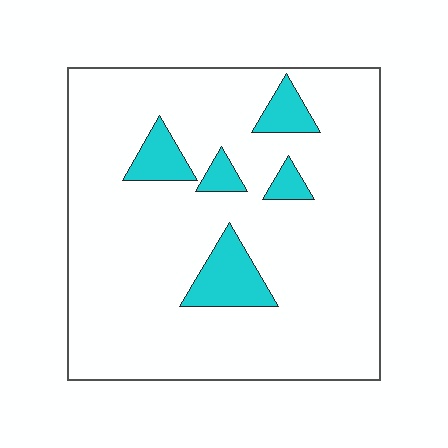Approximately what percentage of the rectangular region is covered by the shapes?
Approximately 10%.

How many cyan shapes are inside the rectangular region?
5.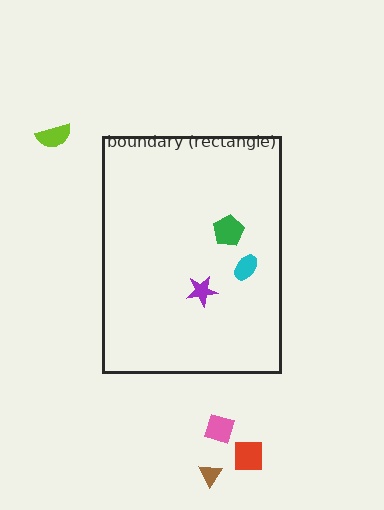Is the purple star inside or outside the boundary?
Inside.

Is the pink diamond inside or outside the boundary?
Outside.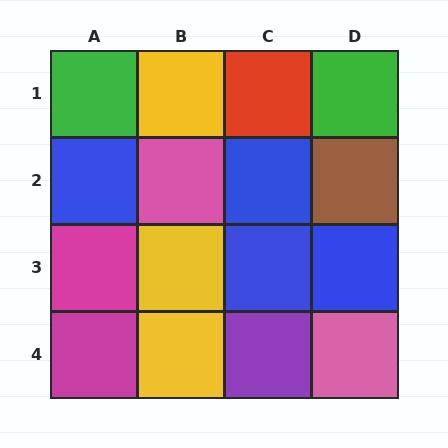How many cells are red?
1 cell is red.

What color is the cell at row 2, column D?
Brown.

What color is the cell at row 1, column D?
Green.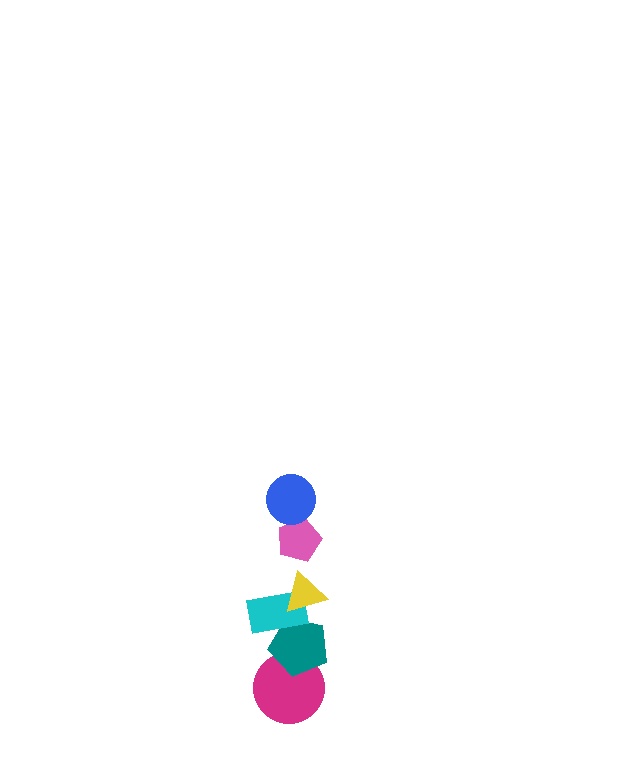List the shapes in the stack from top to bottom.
From top to bottom: the blue circle, the pink pentagon, the yellow triangle, the cyan rectangle, the teal pentagon, the magenta circle.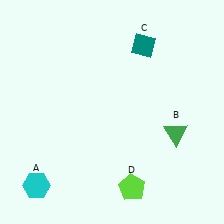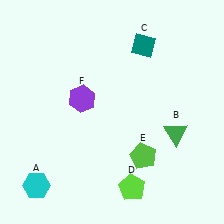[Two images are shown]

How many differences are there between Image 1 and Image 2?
There are 2 differences between the two images.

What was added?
A lime pentagon (E), a purple hexagon (F) were added in Image 2.